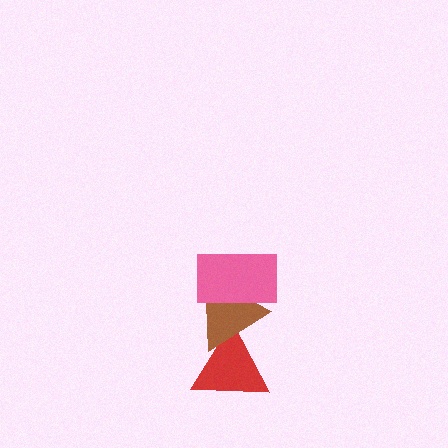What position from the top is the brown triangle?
The brown triangle is 2nd from the top.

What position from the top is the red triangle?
The red triangle is 3rd from the top.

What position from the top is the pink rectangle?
The pink rectangle is 1st from the top.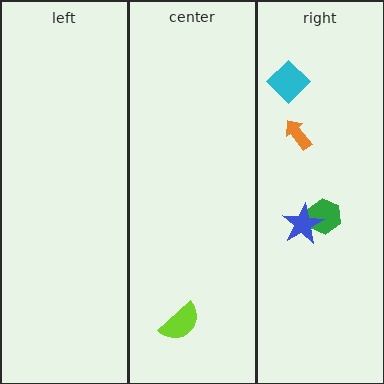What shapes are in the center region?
The lime semicircle.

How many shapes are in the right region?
4.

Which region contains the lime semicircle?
The center region.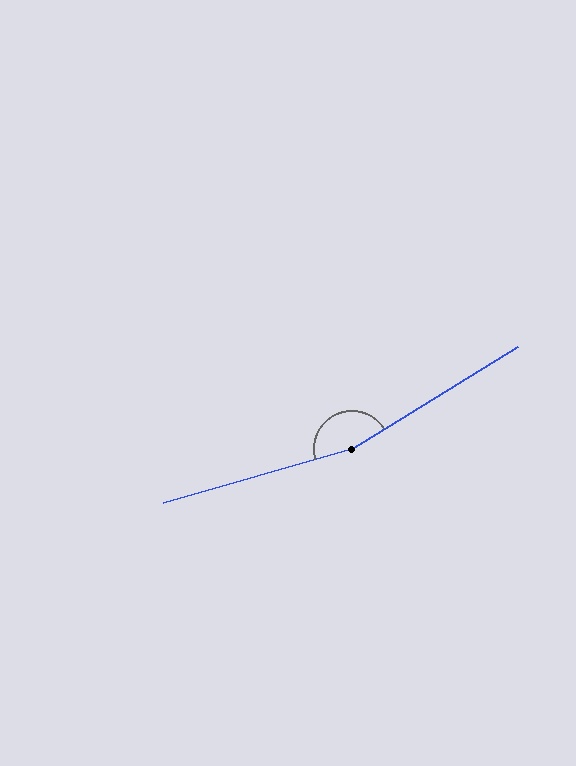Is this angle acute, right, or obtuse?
It is obtuse.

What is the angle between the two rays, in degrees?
Approximately 164 degrees.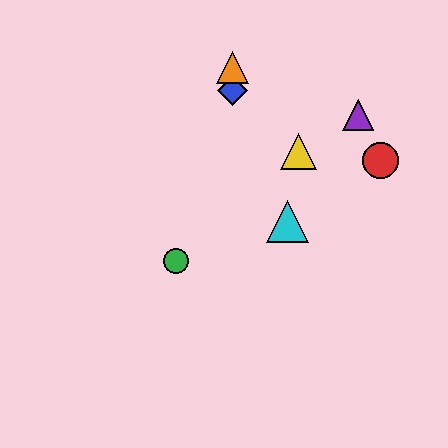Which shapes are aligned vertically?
The blue diamond, the orange triangle are aligned vertically.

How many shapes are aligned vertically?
2 shapes (the blue diamond, the orange triangle) are aligned vertically.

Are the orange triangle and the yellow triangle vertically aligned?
No, the orange triangle is at x≈233 and the yellow triangle is at x≈298.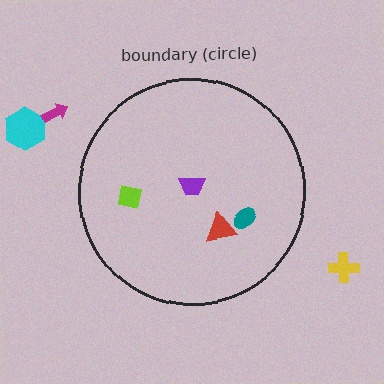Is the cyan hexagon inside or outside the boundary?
Outside.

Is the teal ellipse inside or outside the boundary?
Inside.